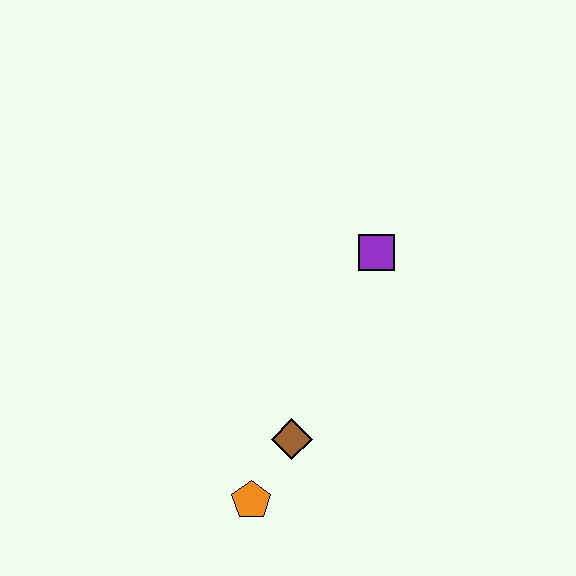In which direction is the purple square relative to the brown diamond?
The purple square is above the brown diamond.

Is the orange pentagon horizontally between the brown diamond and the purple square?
No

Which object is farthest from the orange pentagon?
The purple square is farthest from the orange pentagon.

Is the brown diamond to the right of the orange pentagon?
Yes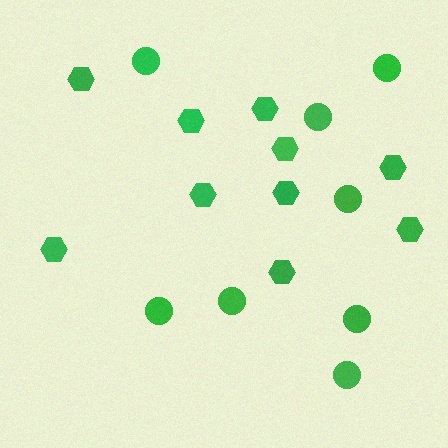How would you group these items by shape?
There are 2 groups: one group of circles (8) and one group of hexagons (10).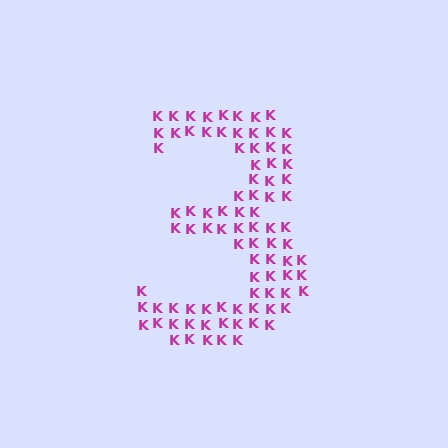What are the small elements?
The small elements are letter K's.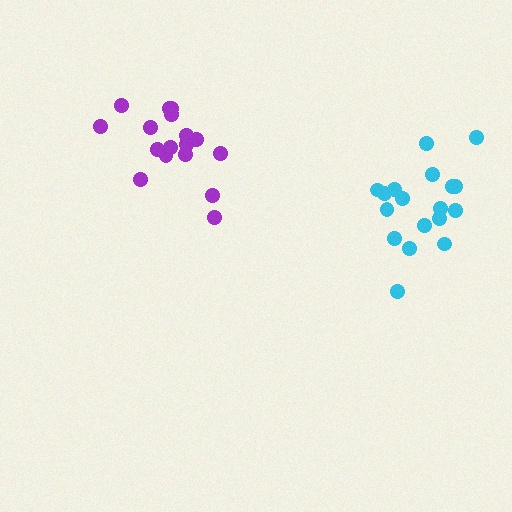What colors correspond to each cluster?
The clusters are colored: cyan, purple.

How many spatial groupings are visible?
There are 2 spatial groupings.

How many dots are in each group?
Group 1: 18 dots, Group 2: 17 dots (35 total).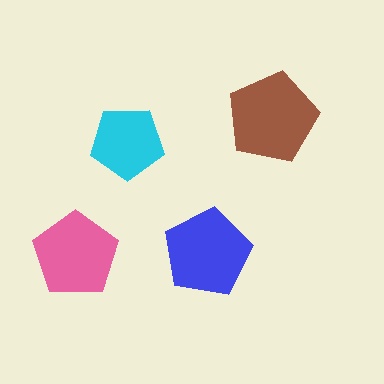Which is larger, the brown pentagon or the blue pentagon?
The brown one.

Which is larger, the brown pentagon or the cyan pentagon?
The brown one.